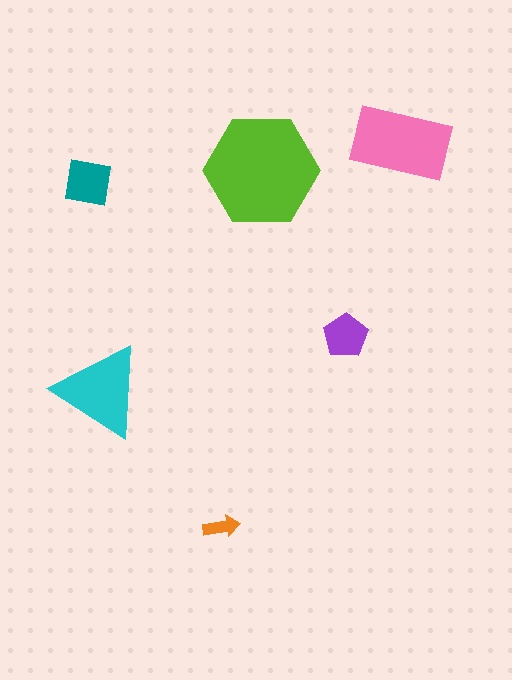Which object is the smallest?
The orange arrow.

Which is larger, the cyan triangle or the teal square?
The cyan triangle.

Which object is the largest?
The lime hexagon.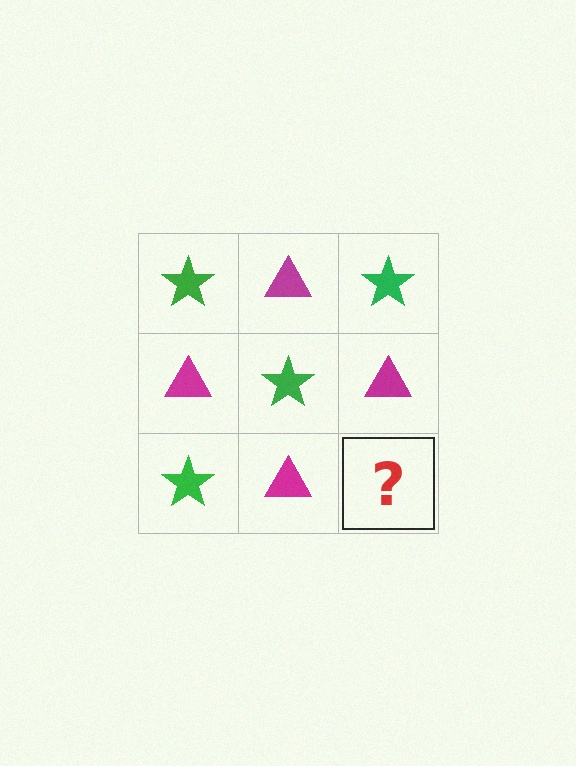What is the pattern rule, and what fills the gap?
The rule is that it alternates green star and magenta triangle in a checkerboard pattern. The gap should be filled with a green star.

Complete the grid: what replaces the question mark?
The question mark should be replaced with a green star.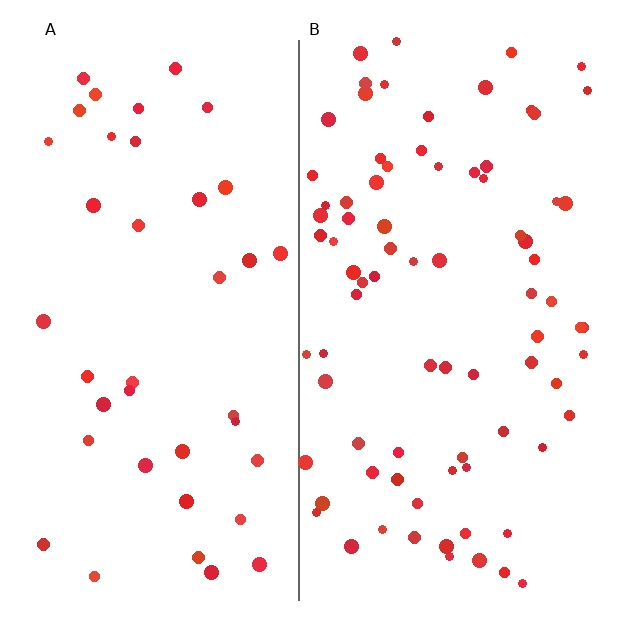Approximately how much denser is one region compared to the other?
Approximately 2.0× — region B over region A.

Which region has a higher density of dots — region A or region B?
B (the right).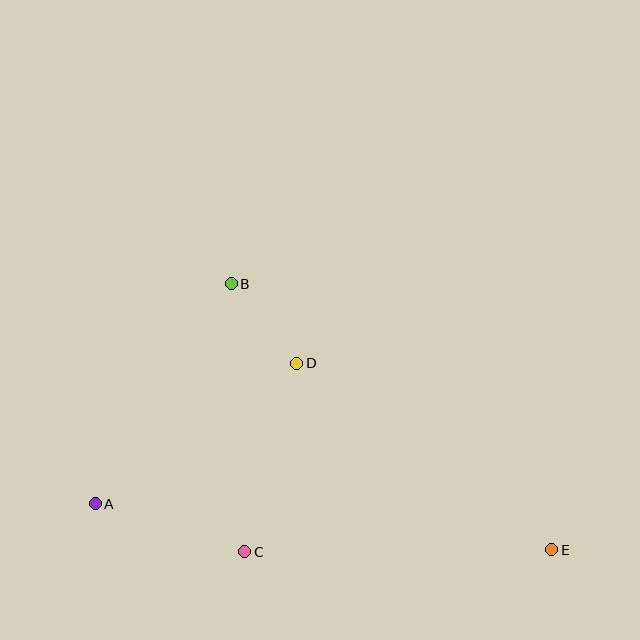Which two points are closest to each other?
Points B and D are closest to each other.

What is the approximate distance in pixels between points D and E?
The distance between D and E is approximately 316 pixels.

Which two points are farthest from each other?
Points A and E are farthest from each other.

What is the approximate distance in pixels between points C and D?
The distance between C and D is approximately 195 pixels.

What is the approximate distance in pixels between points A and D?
The distance between A and D is approximately 246 pixels.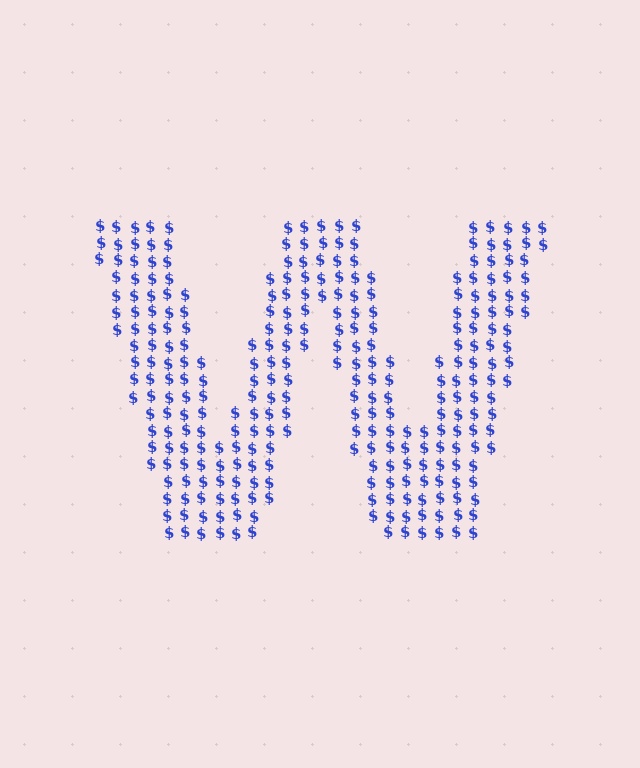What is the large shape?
The large shape is the letter W.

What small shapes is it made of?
It is made of small dollar signs.